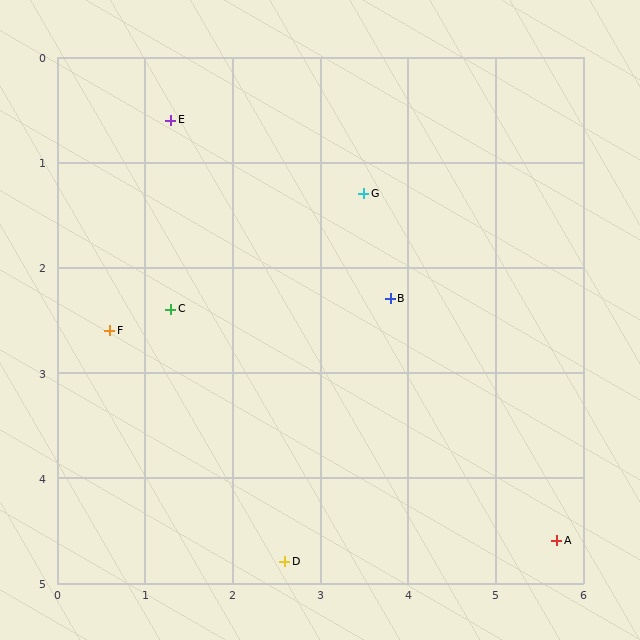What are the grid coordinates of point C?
Point C is at approximately (1.3, 2.4).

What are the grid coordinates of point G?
Point G is at approximately (3.5, 1.3).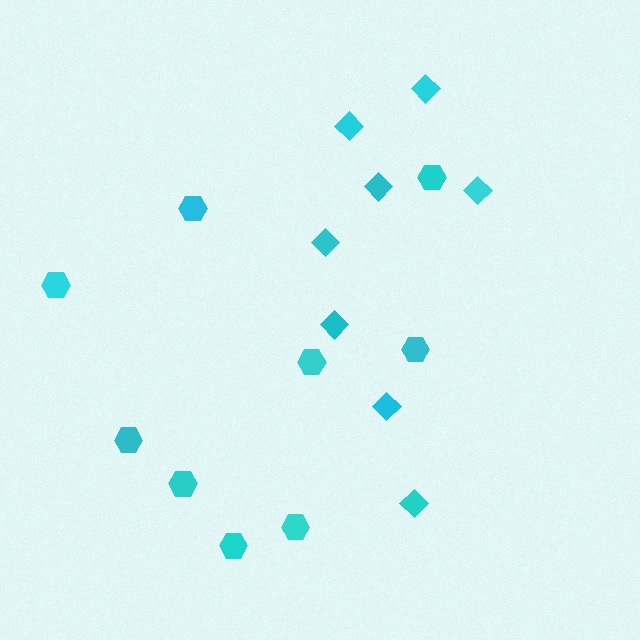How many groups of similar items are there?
There are 2 groups: one group of diamonds (8) and one group of hexagons (9).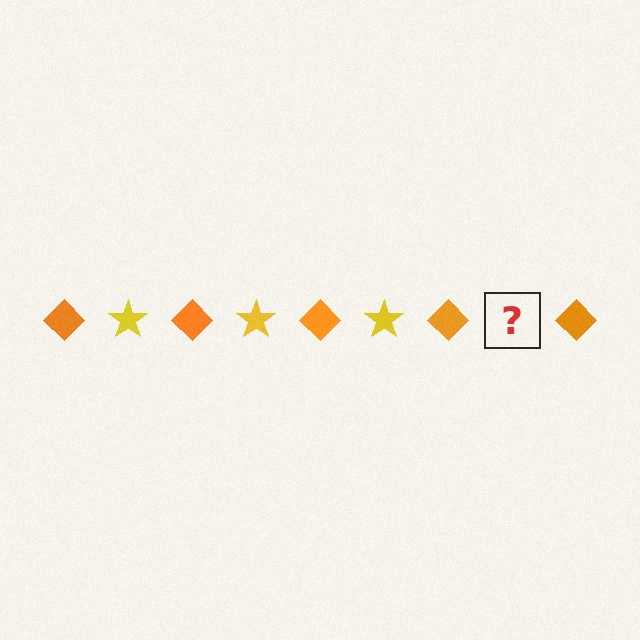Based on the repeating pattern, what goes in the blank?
The blank should be a yellow star.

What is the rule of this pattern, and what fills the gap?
The rule is that the pattern alternates between orange diamond and yellow star. The gap should be filled with a yellow star.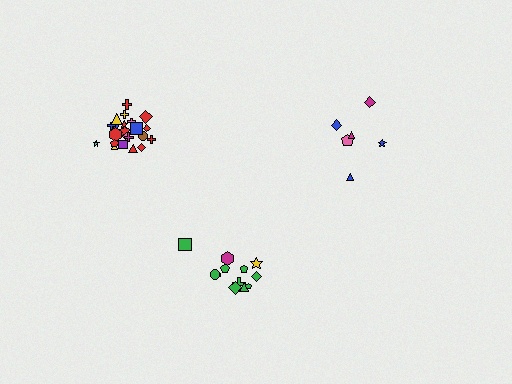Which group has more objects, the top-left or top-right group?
The top-left group.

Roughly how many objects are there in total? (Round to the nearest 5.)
Roughly 40 objects in total.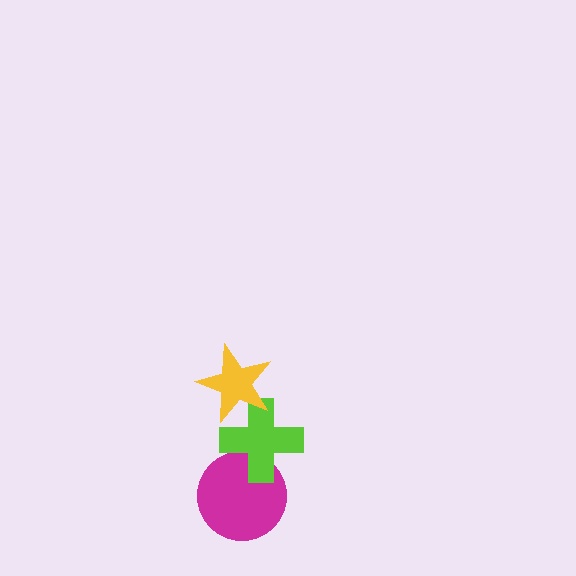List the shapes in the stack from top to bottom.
From top to bottom: the yellow star, the lime cross, the magenta circle.